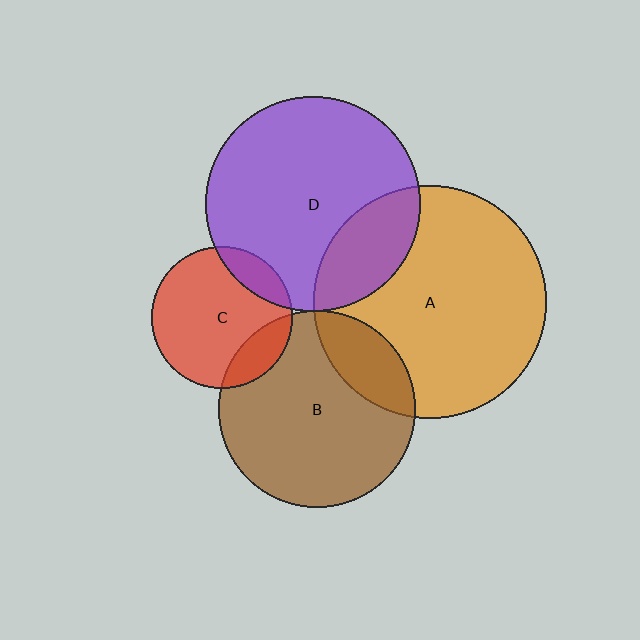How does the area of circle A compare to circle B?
Approximately 1.4 times.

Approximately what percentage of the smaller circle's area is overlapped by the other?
Approximately 15%.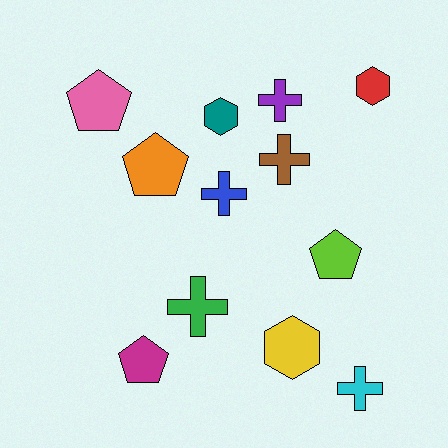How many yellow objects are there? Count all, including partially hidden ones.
There is 1 yellow object.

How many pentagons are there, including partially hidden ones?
There are 4 pentagons.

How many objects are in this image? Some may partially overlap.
There are 12 objects.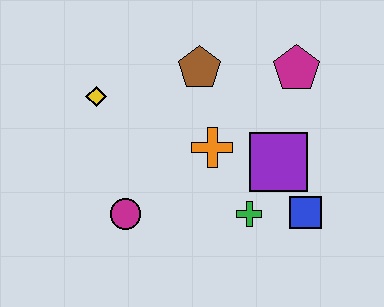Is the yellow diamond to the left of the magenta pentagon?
Yes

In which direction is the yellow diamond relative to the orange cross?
The yellow diamond is to the left of the orange cross.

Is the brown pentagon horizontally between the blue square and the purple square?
No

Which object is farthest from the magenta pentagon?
The magenta circle is farthest from the magenta pentagon.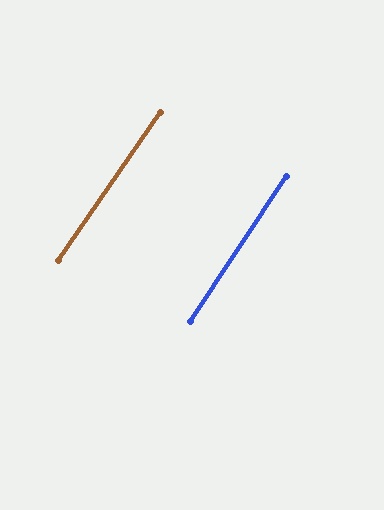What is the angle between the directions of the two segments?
Approximately 1 degree.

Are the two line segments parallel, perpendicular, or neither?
Parallel — their directions differ by only 1.3°.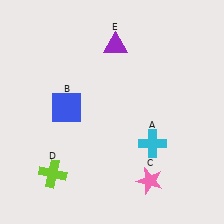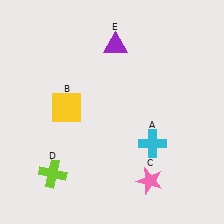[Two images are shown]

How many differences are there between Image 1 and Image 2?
There is 1 difference between the two images.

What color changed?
The square (B) changed from blue in Image 1 to yellow in Image 2.